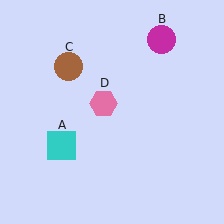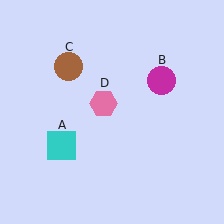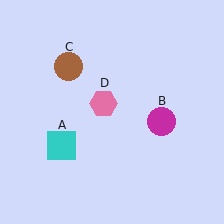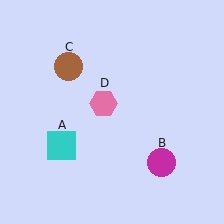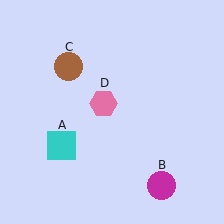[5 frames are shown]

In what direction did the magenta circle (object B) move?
The magenta circle (object B) moved down.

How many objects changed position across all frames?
1 object changed position: magenta circle (object B).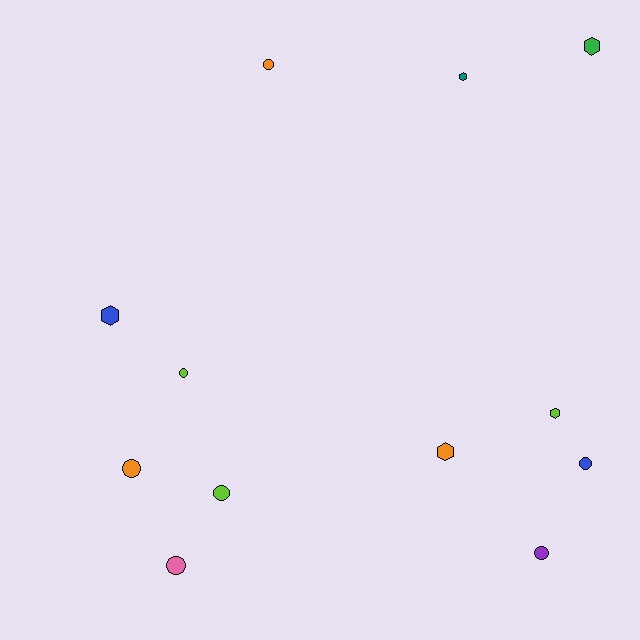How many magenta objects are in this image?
There are no magenta objects.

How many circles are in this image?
There are 7 circles.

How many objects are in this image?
There are 12 objects.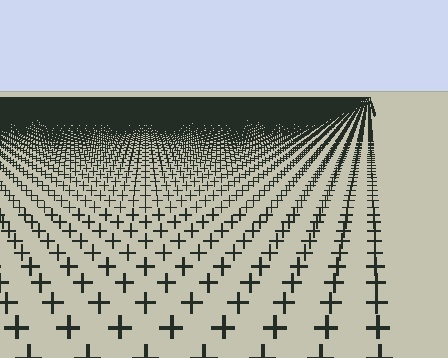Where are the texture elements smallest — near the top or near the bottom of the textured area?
Near the top.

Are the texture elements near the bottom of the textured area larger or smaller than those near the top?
Larger. Near the bottom, elements are closer to the viewer and appear at a bigger on-screen size.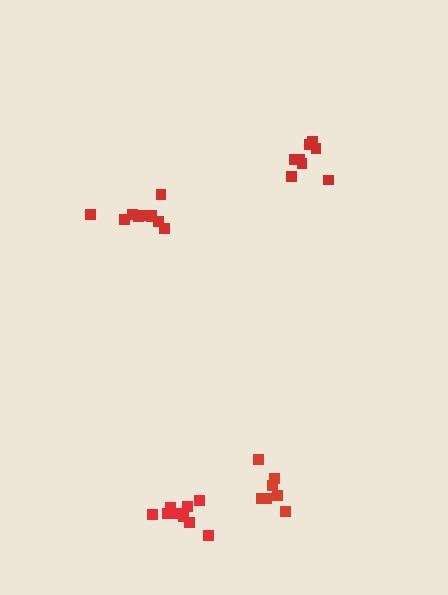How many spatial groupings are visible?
There are 4 spatial groupings.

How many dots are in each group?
Group 1: 7 dots, Group 2: 9 dots, Group 3: 8 dots, Group 4: 11 dots (35 total).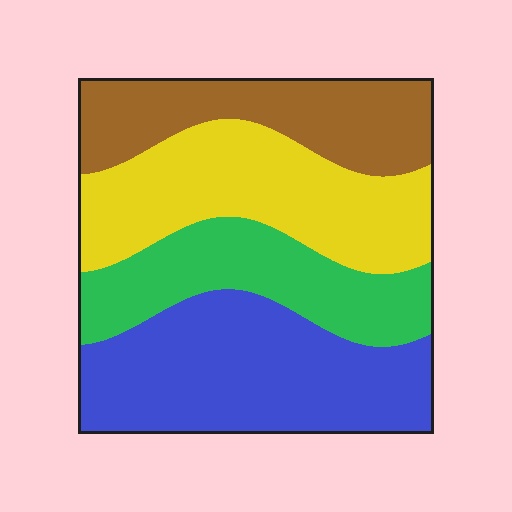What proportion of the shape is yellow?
Yellow takes up between a quarter and a half of the shape.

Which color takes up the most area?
Blue, at roughly 30%.